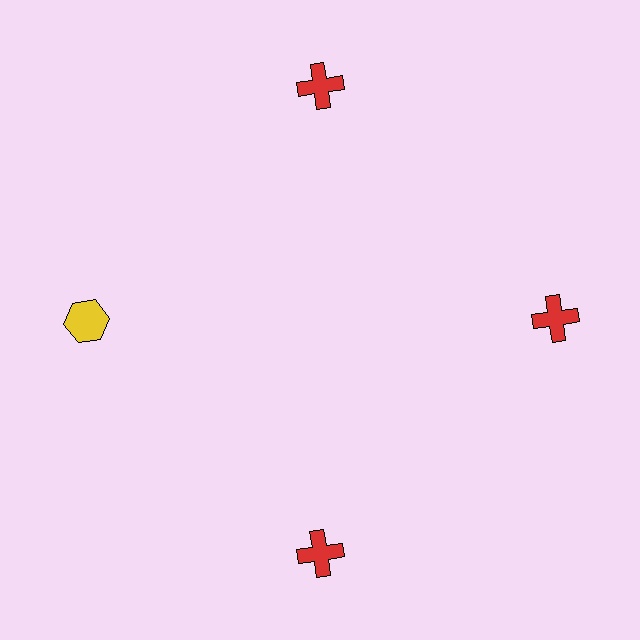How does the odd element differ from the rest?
It differs in both color (yellow instead of red) and shape (hexagon instead of cross).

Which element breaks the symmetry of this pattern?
The yellow hexagon at roughly the 9 o'clock position breaks the symmetry. All other shapes are red crosses.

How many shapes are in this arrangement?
There are 4 shapes arranged in a ring pattern.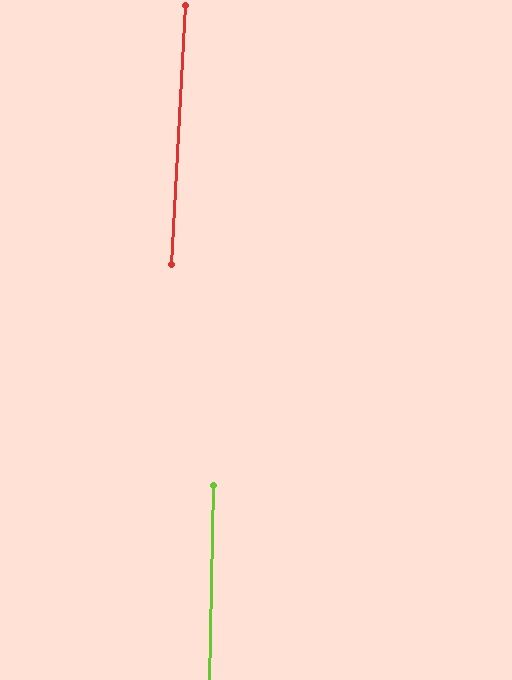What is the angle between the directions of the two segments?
Approximately 2 degrees.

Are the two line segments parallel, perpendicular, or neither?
Parallel — their directions differ by only 2.0°.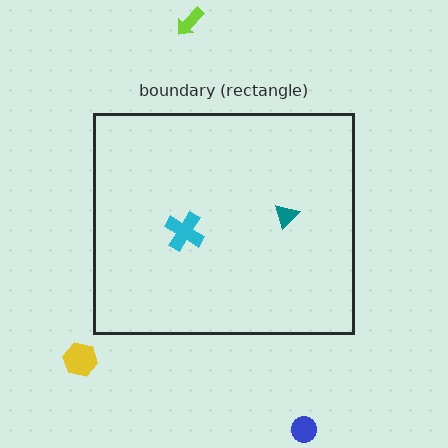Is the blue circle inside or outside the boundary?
Outside.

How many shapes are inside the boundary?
2 inside, 3 outside.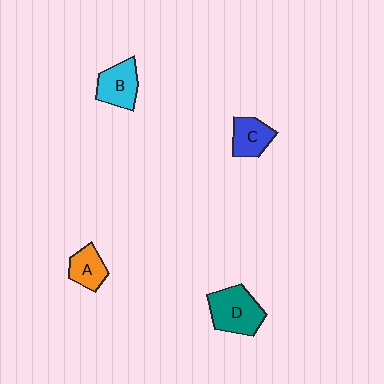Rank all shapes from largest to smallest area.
From largest to smallest: D (teal), B (cyan), C (blue), A (orange).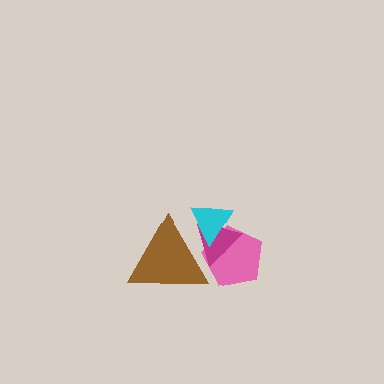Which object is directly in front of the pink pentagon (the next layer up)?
The magenta triangle is directly in front of the pink pentagon.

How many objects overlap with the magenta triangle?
3 objects overlap with the magenta triangle.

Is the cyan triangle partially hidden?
Yes, it is partially covered by another shape.